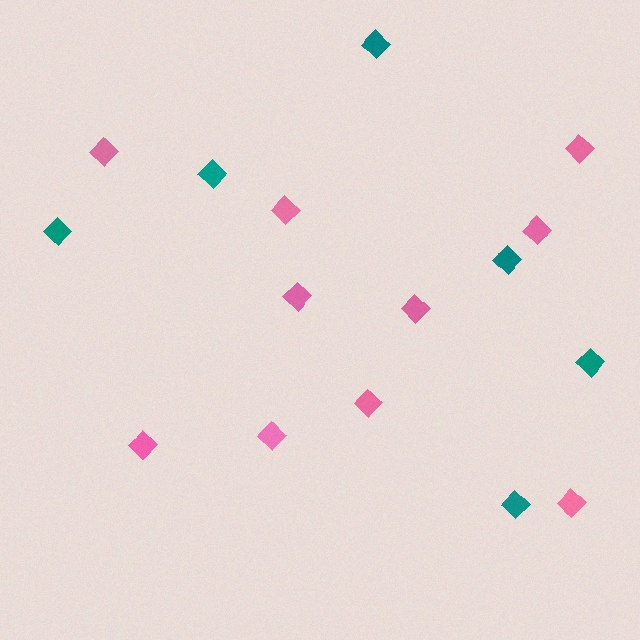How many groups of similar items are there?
There are 2 groups: one group of pink diamonds (10) and one group of teal diamonds (6).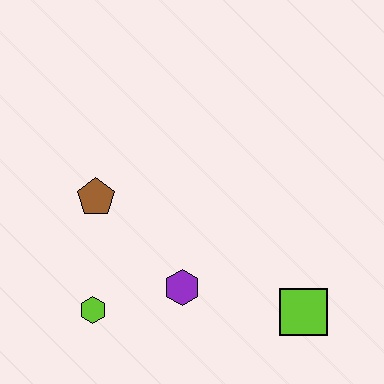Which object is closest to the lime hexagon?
The purple hexagon is closest to the lime hexagon.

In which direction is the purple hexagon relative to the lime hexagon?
The purple hexagon is to the right of the lime hexagon.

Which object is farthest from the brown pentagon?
The lime square is farthest from the brown pentagon.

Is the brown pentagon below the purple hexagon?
No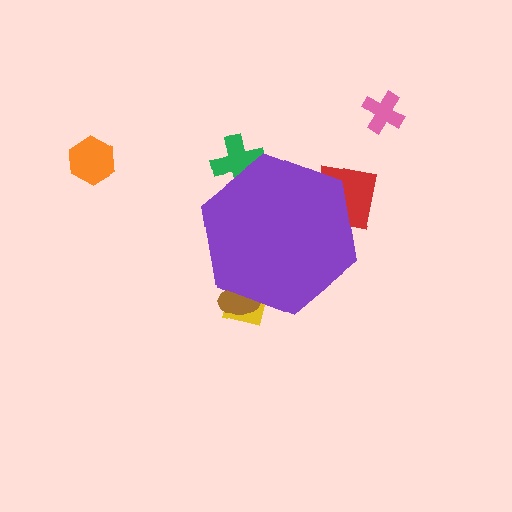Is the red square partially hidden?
Yes, the red square is partially hidden behind the purple hexagon.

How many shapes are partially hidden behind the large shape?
4 shapes are partially hidden.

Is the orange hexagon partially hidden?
No, the orange hexagon is fully visible.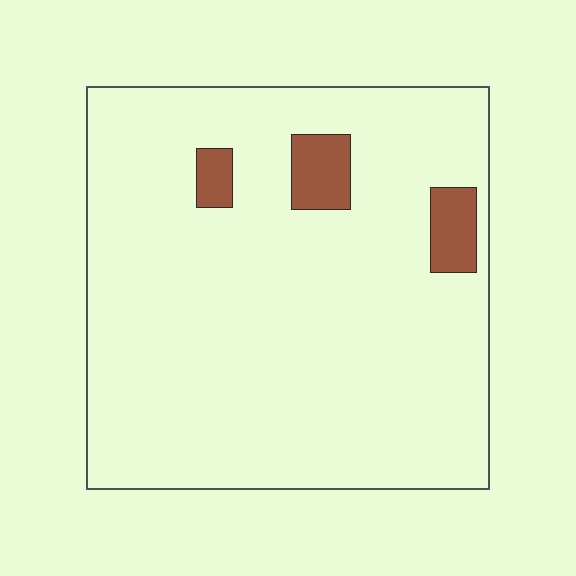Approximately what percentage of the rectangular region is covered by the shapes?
Approximately 5%.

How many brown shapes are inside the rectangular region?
3.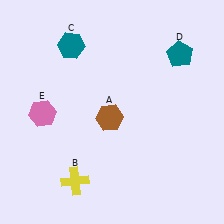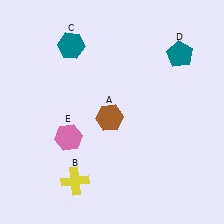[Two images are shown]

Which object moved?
The pink hexagon (E) moved right.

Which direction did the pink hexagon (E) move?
The pink hexagon (E) moved right.